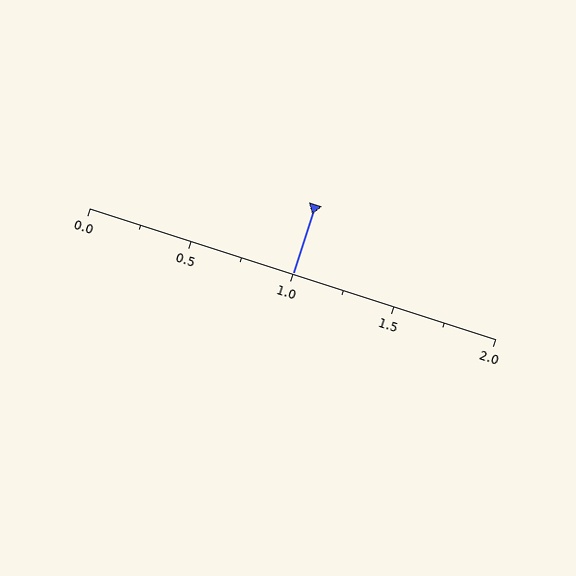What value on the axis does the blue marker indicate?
The marker indicates approximately 1.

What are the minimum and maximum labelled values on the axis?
The axis runs from 0.0 to 2.0.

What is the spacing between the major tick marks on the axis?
The major ticks are spaced 0.5 apart.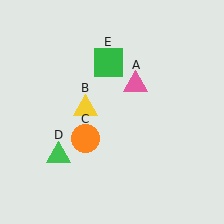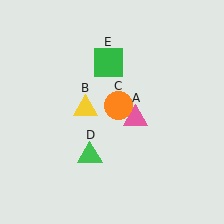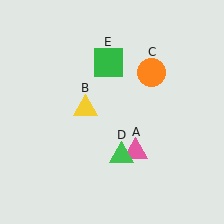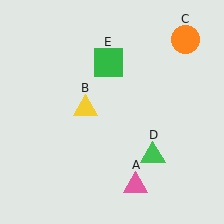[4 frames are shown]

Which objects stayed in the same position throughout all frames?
Yellow triangle (object B) and green square (object E) remained stationary.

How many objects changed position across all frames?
3 objects changed position: pink triangle (object A), orange circle (object C), green triangle (object D).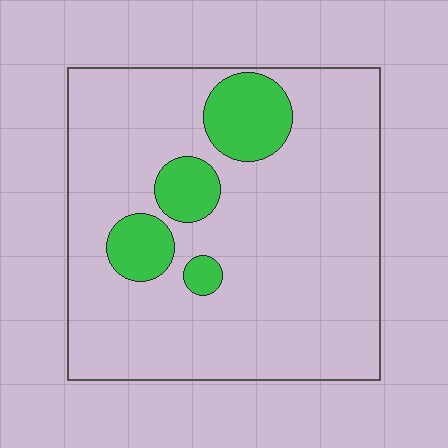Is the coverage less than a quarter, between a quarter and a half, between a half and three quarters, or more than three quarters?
Less than a quarter.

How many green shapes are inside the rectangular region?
4.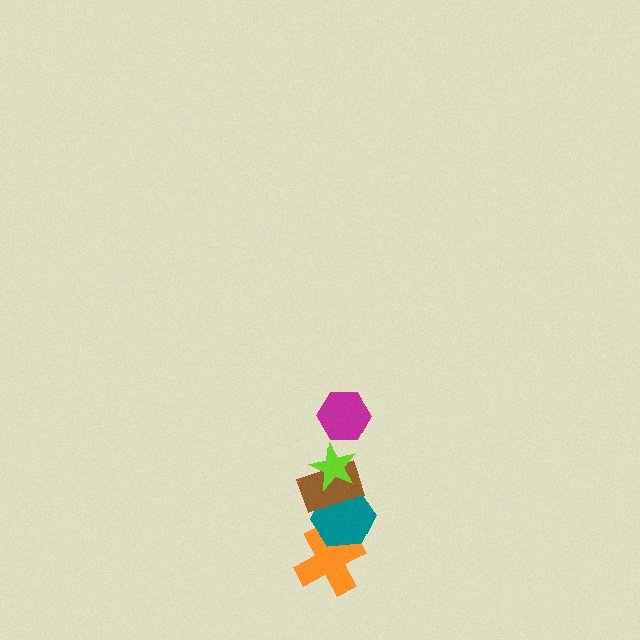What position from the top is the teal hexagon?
The teal hexagon is 4th from the top.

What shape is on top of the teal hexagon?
The brown rectangle is on top of the teal hexagon.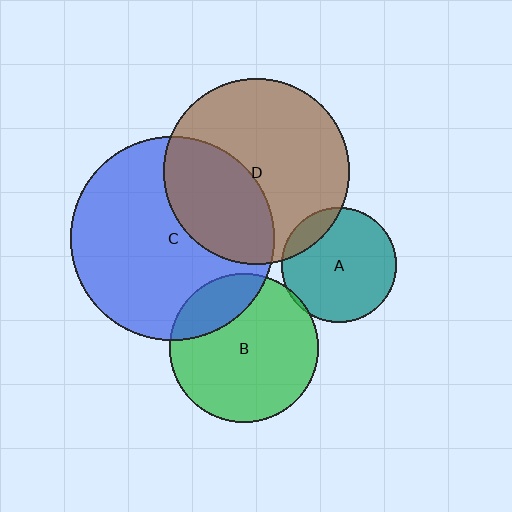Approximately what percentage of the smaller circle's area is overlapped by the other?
Approximately 35%.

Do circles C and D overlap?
Yes.